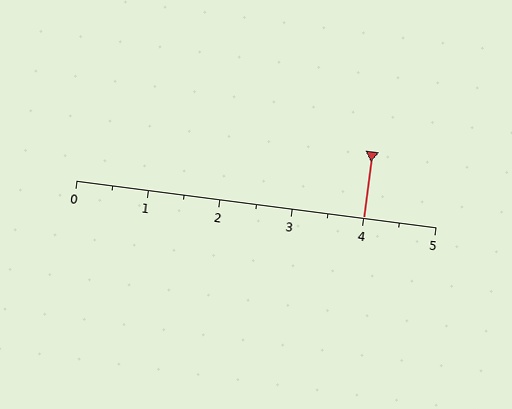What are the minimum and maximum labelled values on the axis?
The axis runs from 0 to 5.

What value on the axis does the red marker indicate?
The marker indicates approximately 4.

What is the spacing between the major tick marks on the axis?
The major ticks are spaced 1 apart.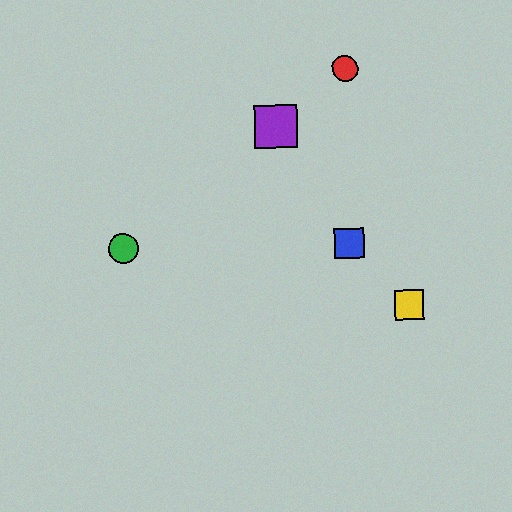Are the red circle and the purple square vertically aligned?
No, the red circle is at x≈345 and the purple square is at x≈276.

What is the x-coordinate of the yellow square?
The yellow square is at x≈409.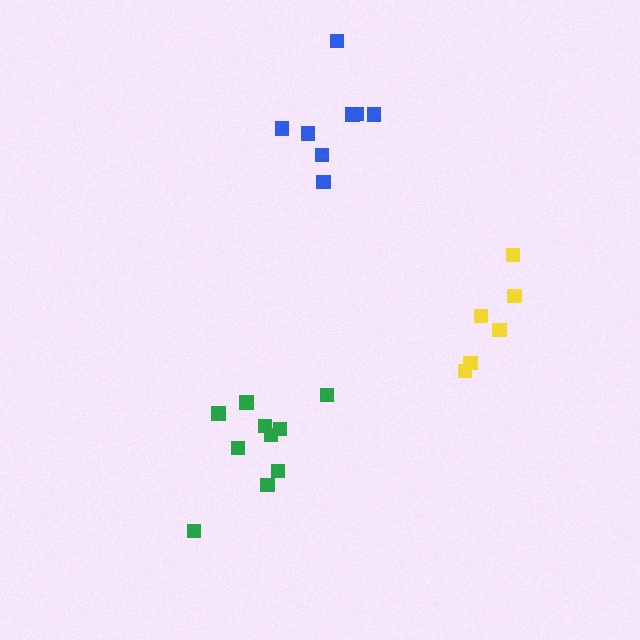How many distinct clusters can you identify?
There are 3 distinct clusters.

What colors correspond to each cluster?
The clusters are colored: green, blue, yellow.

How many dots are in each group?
Group 1: 10 dots, Group 2: 8 dots, Group 3: 6 dots (24 total).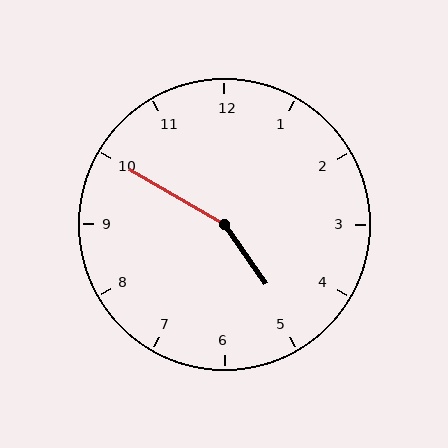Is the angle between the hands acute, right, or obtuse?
It is obtuse.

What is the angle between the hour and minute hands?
Approximately 155 degrees.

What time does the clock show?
4:50.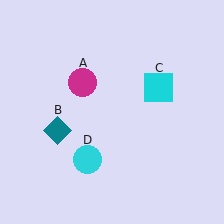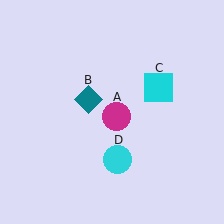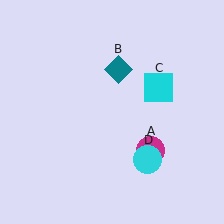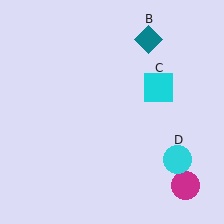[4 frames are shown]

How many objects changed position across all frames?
3 objects changed position: magenta circle (object A), teal diamond (object B), cyan circle (object D).